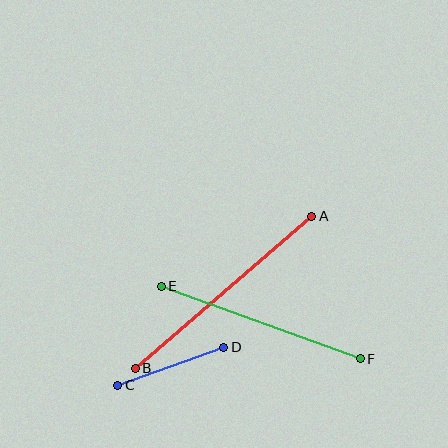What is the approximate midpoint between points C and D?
The midpoint is at approximately (171, 366) pixels.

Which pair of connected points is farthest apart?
Points A and B are farthest apart.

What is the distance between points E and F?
The distance is approximately 212 pixels.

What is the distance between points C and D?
The distance is approximately 113 pixels.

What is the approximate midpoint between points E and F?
The midpoint is at approximately (261, 323) pixels.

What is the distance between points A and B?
The distance is approximately 233 pixels.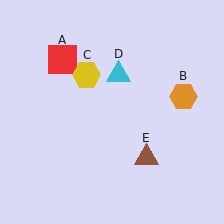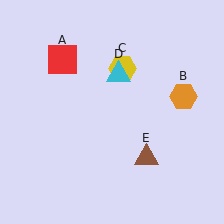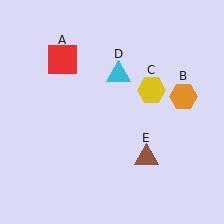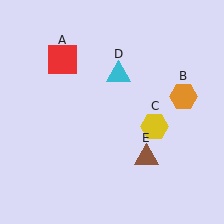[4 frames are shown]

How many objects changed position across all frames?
1 object changed position: yellow hexagon (object C).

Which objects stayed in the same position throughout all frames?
Red square (object A) and orange hexagon (object B) and cyan triangle (object D) and brown triangle (object E) remained stationary.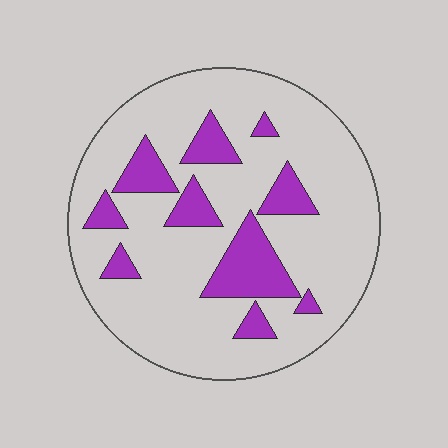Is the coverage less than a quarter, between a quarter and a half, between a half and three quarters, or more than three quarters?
Less than a quarter.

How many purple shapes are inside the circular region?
10.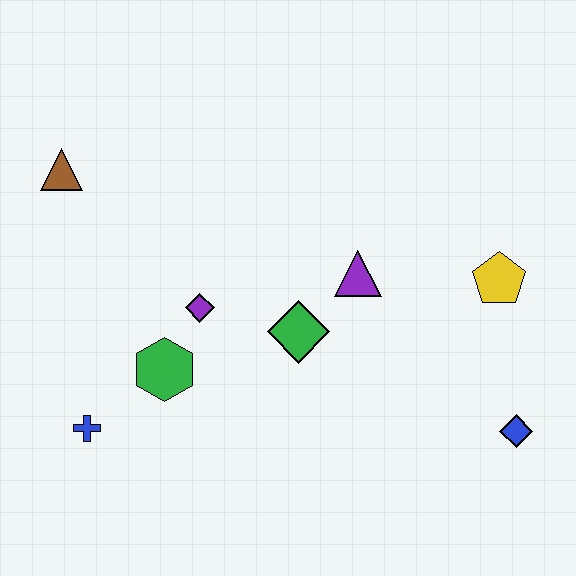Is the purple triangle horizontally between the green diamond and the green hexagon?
No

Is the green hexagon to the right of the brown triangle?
Yes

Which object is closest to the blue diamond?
The yellow pentagon is closest to the blue diamond.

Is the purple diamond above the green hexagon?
Yes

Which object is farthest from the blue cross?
The yellow pentagon is farthest from the blue cross.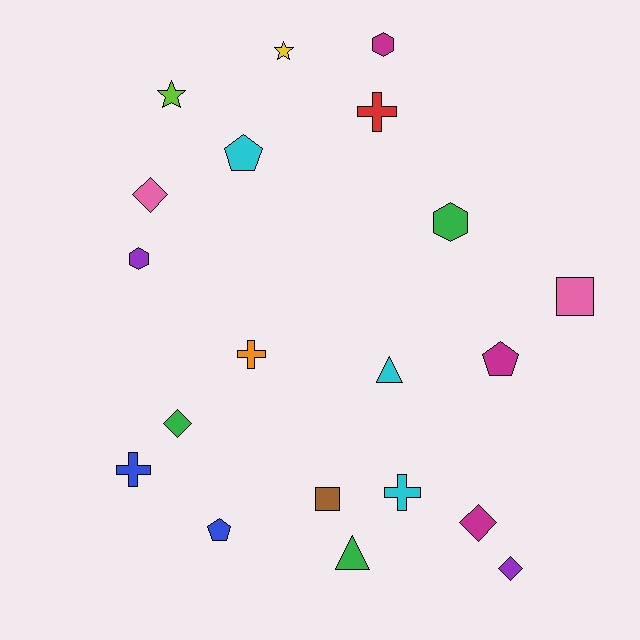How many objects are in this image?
There are 20 objects.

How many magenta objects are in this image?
There are 3 magenta objects.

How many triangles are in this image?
There are 2 triangles.